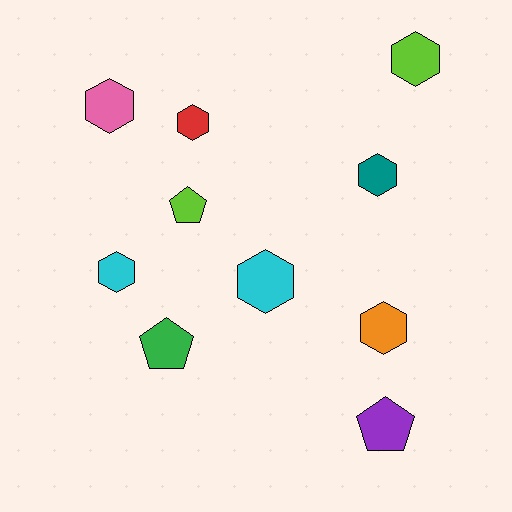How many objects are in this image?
There are 10 objects.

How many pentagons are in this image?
There are 3 pentagons.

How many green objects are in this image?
There is 1 green object.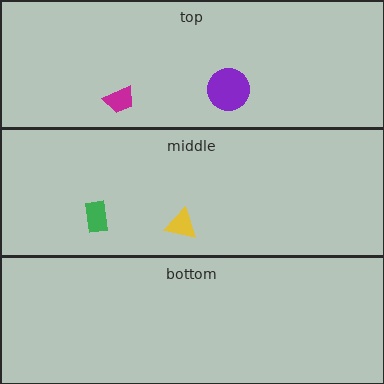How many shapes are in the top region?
2.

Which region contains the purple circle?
The top region.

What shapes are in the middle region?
The yellow triangle, the green rectangle.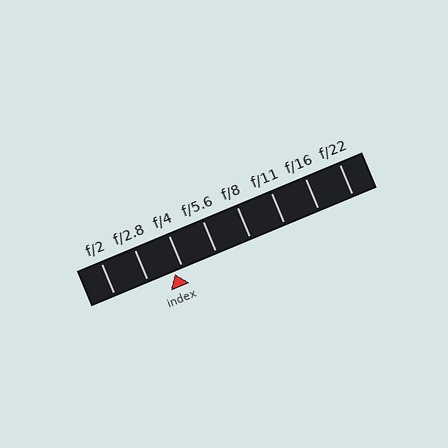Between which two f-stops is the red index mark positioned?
The index mark is between f/2.8 and f/4.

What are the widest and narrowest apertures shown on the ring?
The widest aperture shown is f/2 and the narrowest is f/22.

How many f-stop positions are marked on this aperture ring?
There are 8 f-stop positions marked.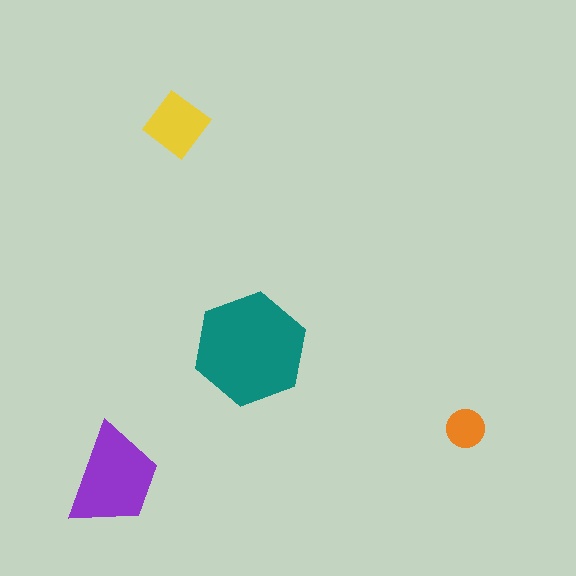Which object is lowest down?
The purple trapezoid is bottommost.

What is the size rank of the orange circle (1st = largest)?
4th.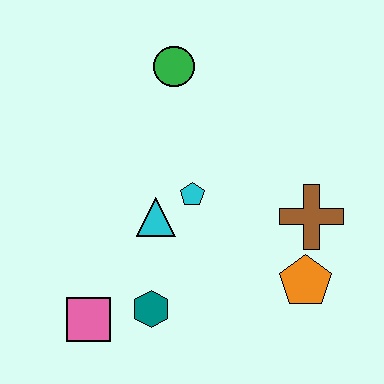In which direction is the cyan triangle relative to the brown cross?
The cyan triangle is to the left of the brown cross.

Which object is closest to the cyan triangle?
The cyan pentagon is closest to the cyan triangle.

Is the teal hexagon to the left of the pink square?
No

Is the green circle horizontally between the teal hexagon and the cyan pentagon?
Yes